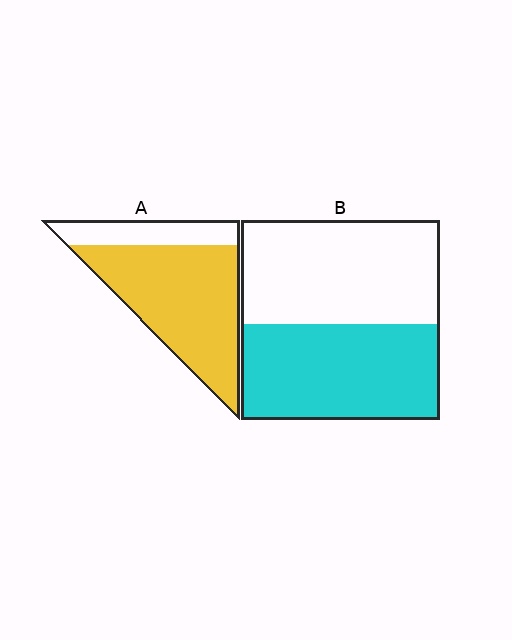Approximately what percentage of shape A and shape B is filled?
A is approximately 75% and B is approximately 50%.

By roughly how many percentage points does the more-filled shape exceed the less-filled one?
By roughly 30 percentage points (A over B).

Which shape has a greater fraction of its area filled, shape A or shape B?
Shape A.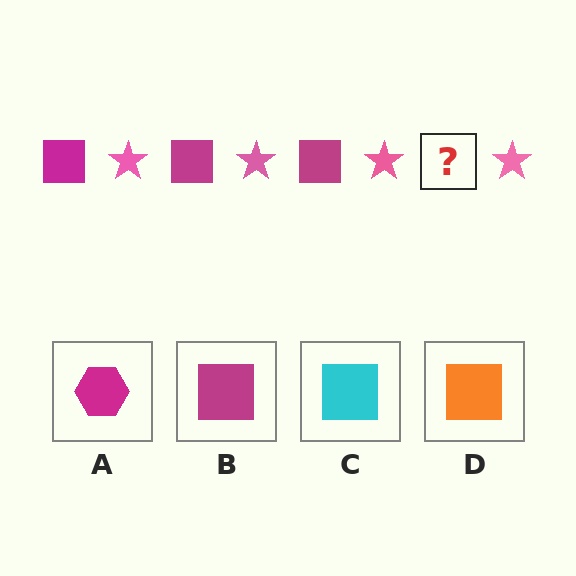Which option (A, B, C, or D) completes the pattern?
B.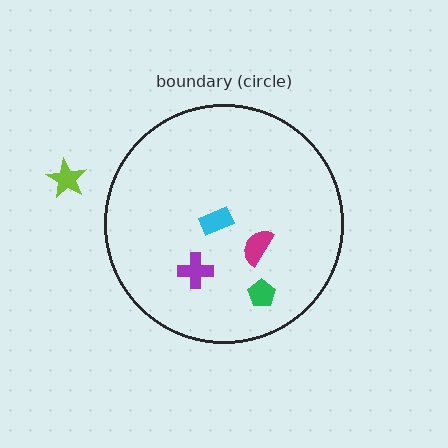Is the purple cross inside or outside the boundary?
Inside.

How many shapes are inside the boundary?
4 inside, 1 outside.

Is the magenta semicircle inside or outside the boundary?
Inside.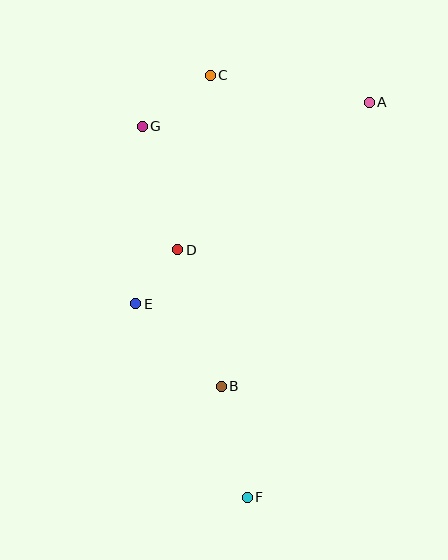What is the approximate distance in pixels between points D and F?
The distance between D and F is approximately 257 pixels.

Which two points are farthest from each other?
Points C and F are farthest from each other.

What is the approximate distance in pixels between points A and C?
The distance between A and C is approximately 161 pixels.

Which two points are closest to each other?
Points D and E are closest to each other.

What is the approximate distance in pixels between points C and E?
The distance between C and E is approximately 240 pixels.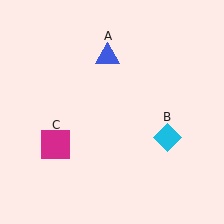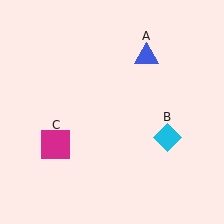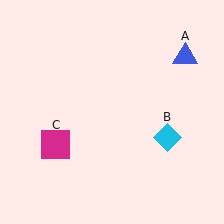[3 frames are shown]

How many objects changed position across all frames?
1 object changed position: blue triangle (object A).